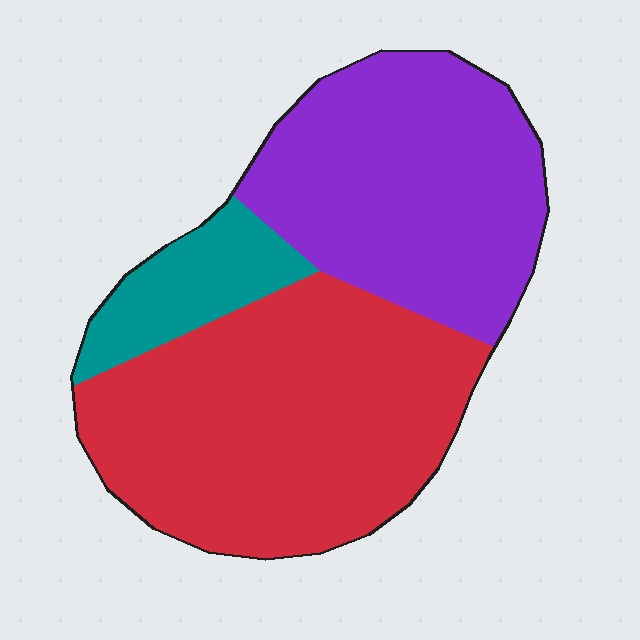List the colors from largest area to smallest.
From largest to smallest: red, purple, teal.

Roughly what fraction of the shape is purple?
Purple covers around 40% of the shape.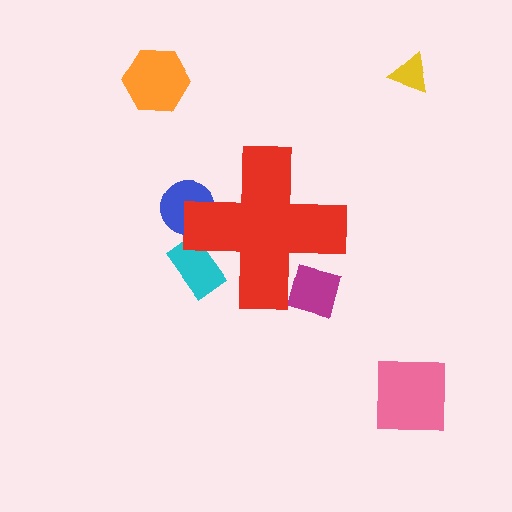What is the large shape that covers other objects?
A red cross.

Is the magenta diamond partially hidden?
Yes, the magenta diamond is partially hidden behind the red cross.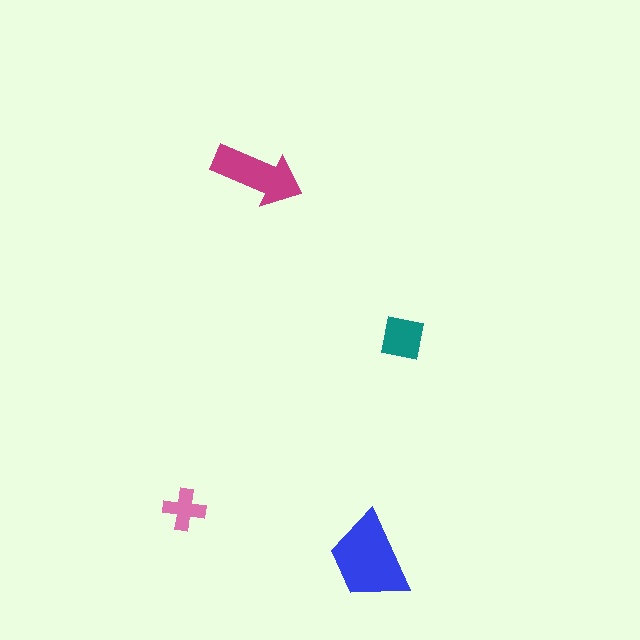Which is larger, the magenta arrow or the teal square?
The magenta arrow.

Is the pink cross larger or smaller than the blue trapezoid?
Smaller.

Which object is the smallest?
The pink cross.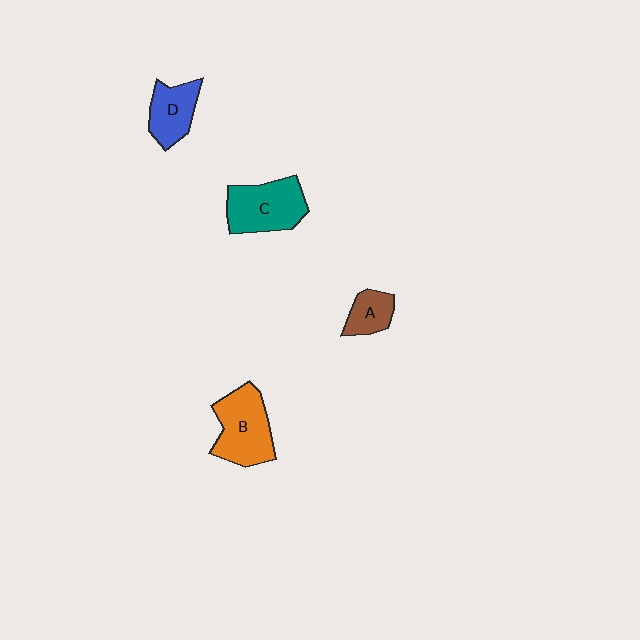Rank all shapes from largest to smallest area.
From largest to smallest: B (orange), C (teal), D (blue), A (brown).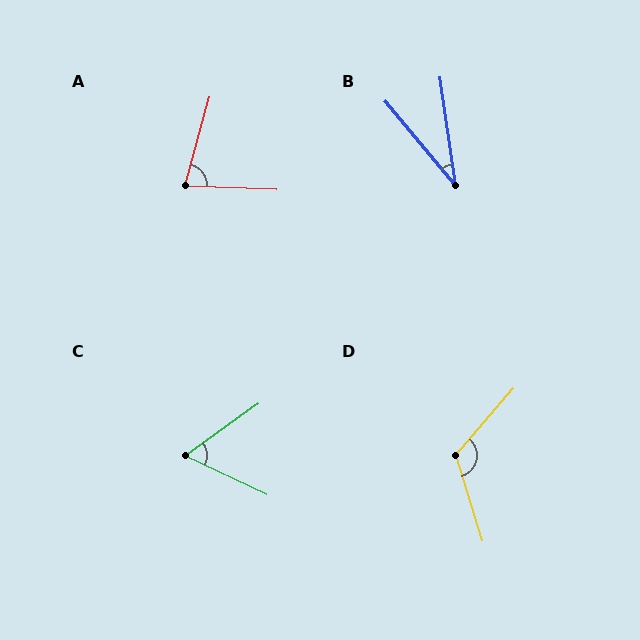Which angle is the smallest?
B, at approximately 32 degrees.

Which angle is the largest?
D, at approximately 122 degrees.